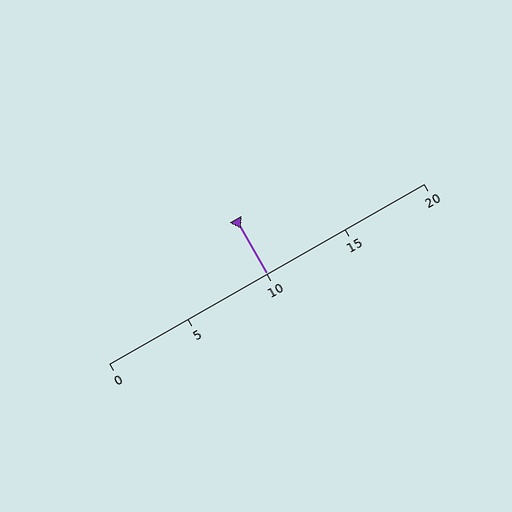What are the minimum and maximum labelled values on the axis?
The axis runs from 0 to 20.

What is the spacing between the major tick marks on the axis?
The major ticks are spaced 5 apart.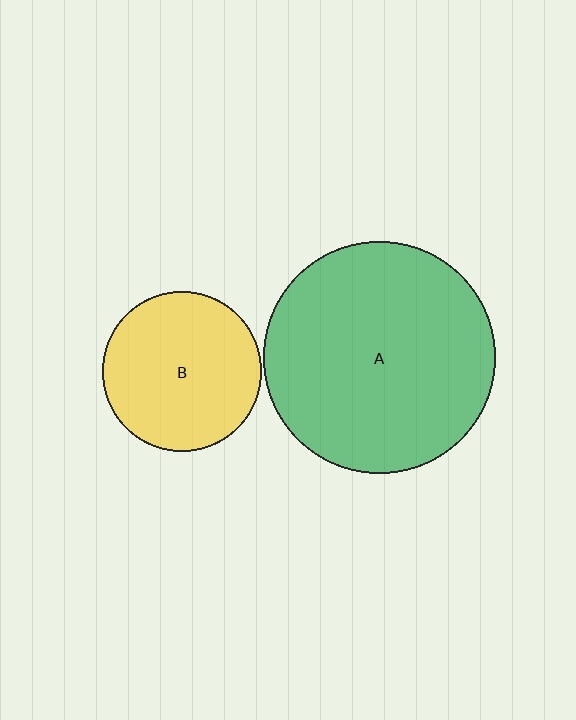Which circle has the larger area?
Circle A (green).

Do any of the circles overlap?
No, none of the circles overlap.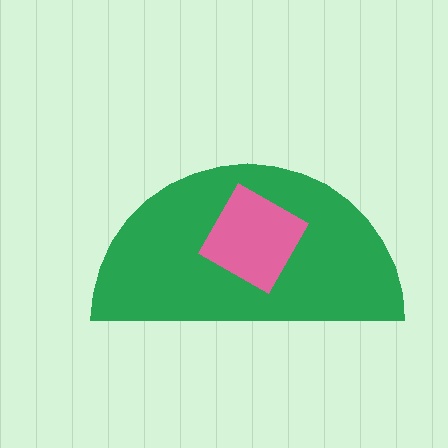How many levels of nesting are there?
2.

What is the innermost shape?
The pink diamond.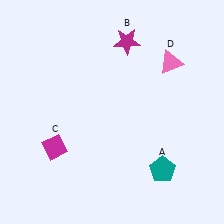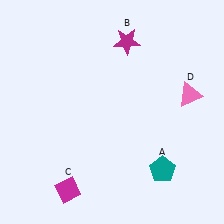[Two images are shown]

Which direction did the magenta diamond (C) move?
The magenta diamond (C) moved down.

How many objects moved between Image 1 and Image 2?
2 objects moved between the two images.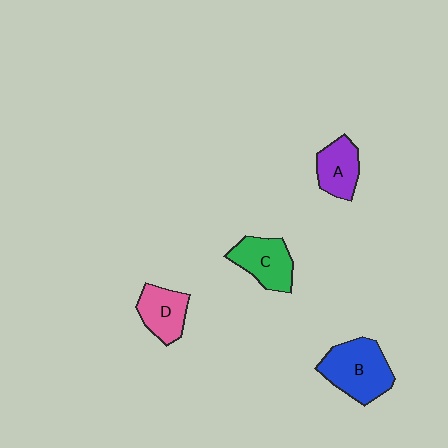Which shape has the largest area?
Shape B (blue).